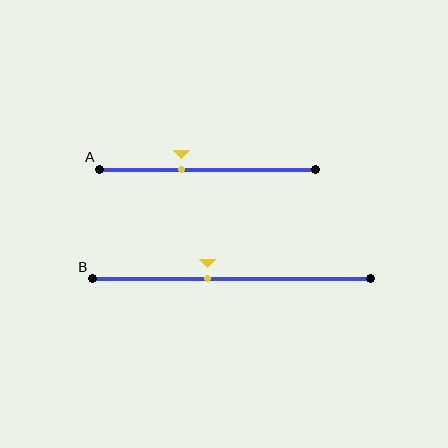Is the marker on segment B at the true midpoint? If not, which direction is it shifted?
No, the marker on segment B is shifted to the left by about 9% of the segment length.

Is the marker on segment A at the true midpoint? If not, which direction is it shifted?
No, the marker on segment A is shifted to the left by about 12% of the segment length.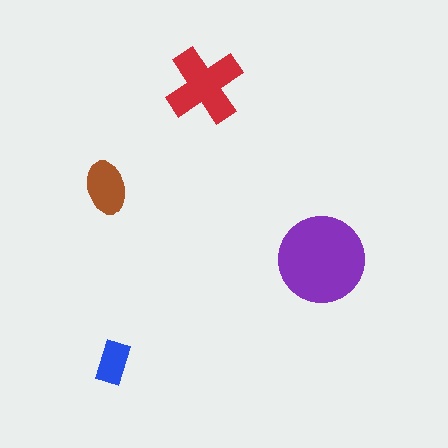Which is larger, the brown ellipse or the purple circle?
The purple circle.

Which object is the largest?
The purple circle.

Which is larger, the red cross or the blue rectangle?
The red cross.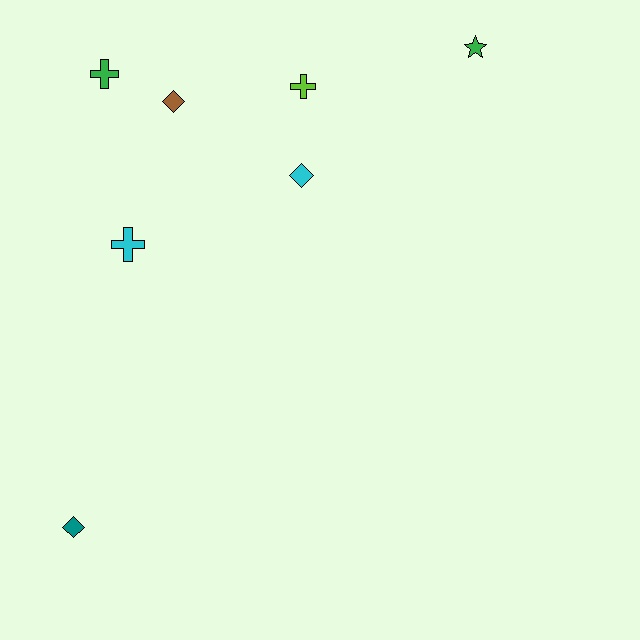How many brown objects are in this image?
There is 1 brown object.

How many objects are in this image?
There are 7 objects.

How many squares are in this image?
There are no squares.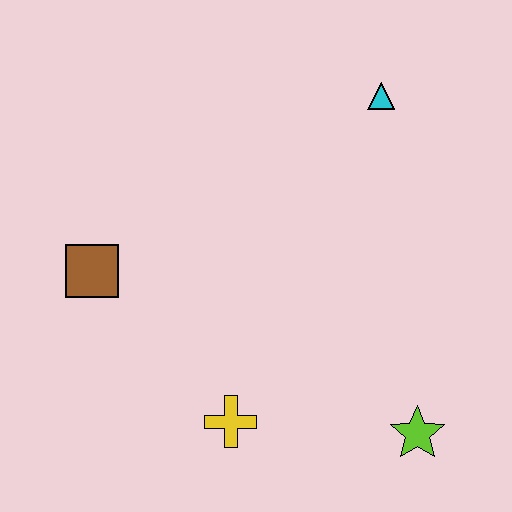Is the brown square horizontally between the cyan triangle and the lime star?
No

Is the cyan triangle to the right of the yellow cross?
Yes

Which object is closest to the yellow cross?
The lime star is closest to the yellow cross.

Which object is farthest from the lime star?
The brown square is farthest from the lime star.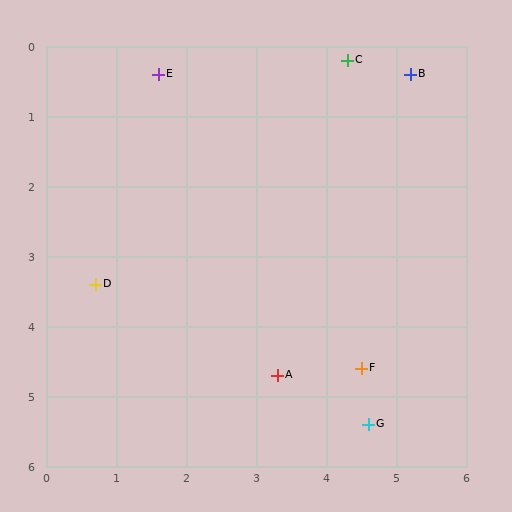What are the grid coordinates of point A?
Point A is at approximately (3.3, 4.7).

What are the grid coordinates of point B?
Point B is at approximately (5.2, 0.4).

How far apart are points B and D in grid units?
Points B and D are about 5.4 grid units apart.